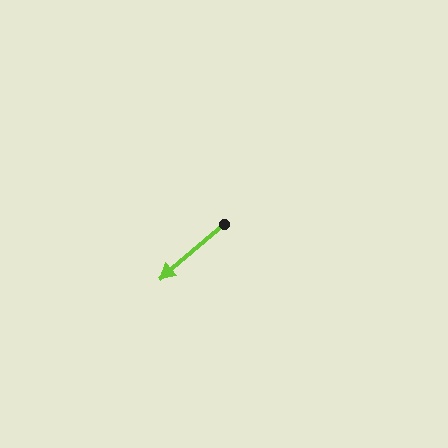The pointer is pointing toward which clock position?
Roughly 8 o'clock.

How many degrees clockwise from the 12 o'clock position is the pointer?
Approximately 230 degrees.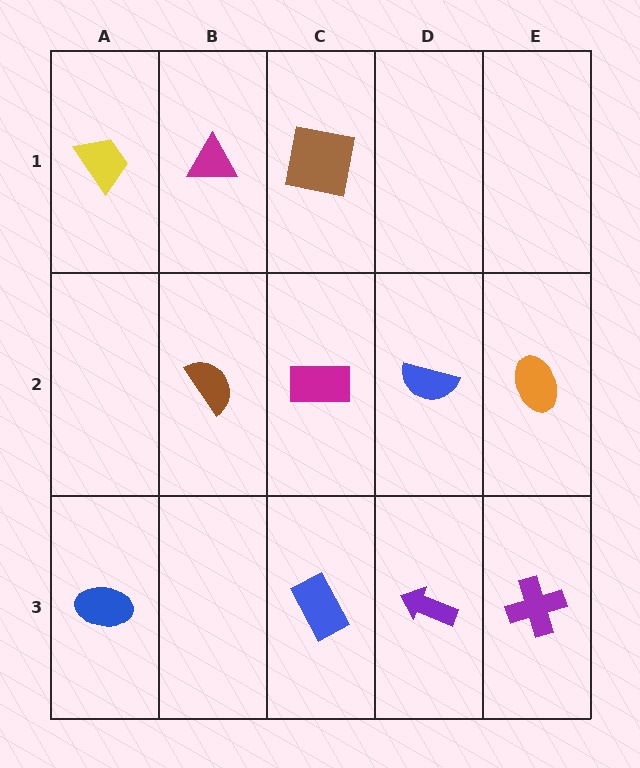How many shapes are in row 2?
4 shapes.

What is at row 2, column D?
A blue semicircle.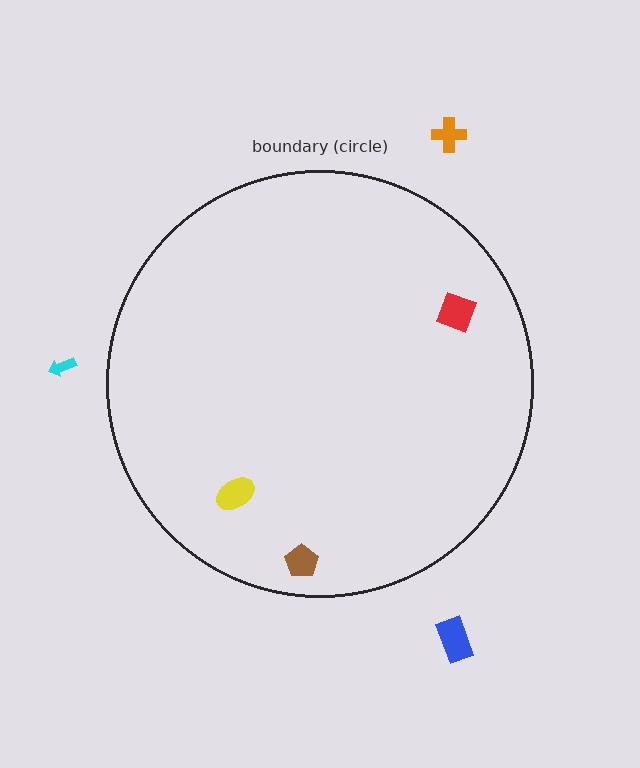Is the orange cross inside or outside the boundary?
Outside.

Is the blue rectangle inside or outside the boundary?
Outside.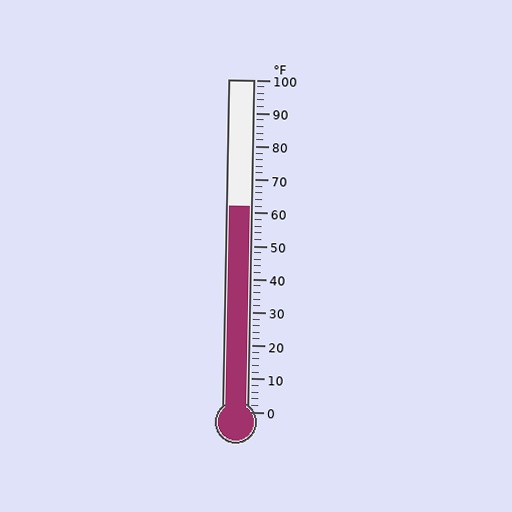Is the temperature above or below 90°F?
The temperature is below 90°F.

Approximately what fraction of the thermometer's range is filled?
The thermometer is filled to approximately 60% of its range.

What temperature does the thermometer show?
The thermometer shows approximately 62°F.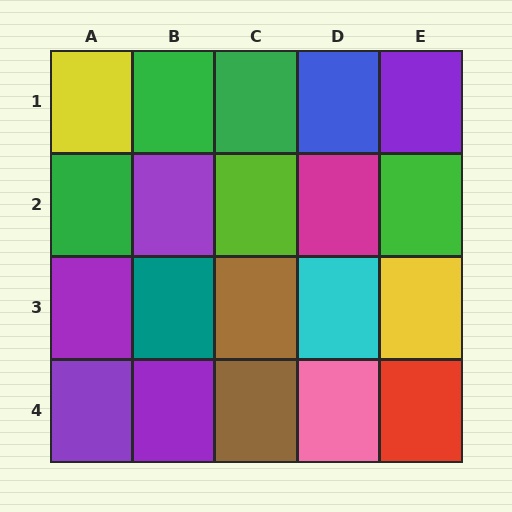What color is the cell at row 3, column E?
Yellow.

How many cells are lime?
1 cell is lime.